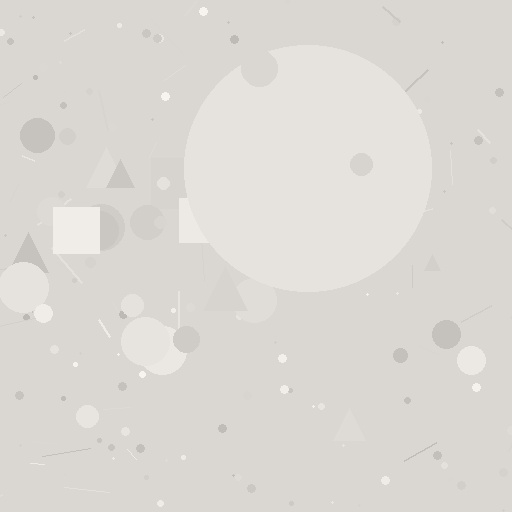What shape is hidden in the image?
A circle is hidden in the image.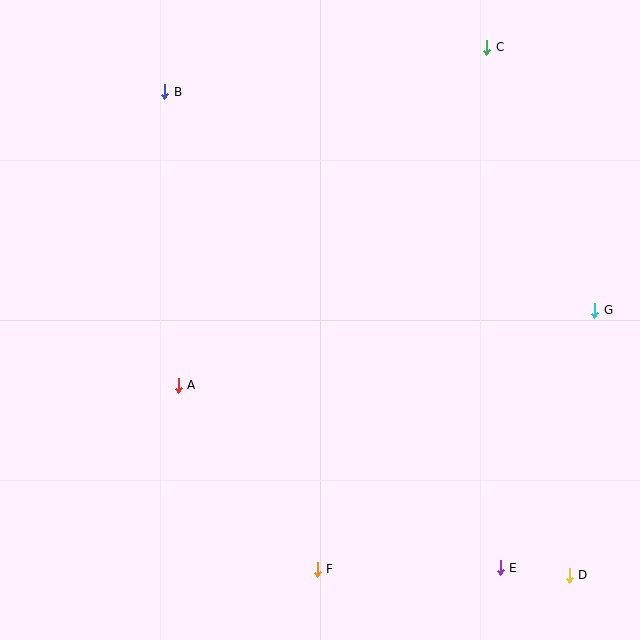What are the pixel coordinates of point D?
Point D is at (569, 575).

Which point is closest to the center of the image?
Point A at (178, 385) is closest to the center.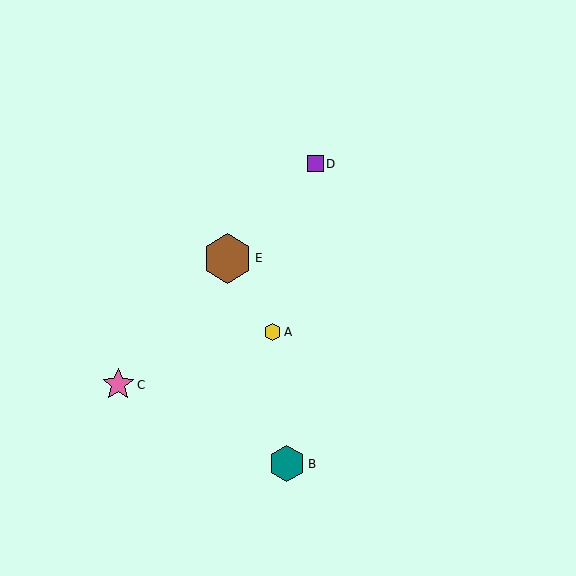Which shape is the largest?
The brown hexagon (labeled E) is the largest.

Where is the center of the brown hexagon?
The center of the brown hexagon is at (228, 258).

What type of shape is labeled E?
Shape E is a brown hexagon.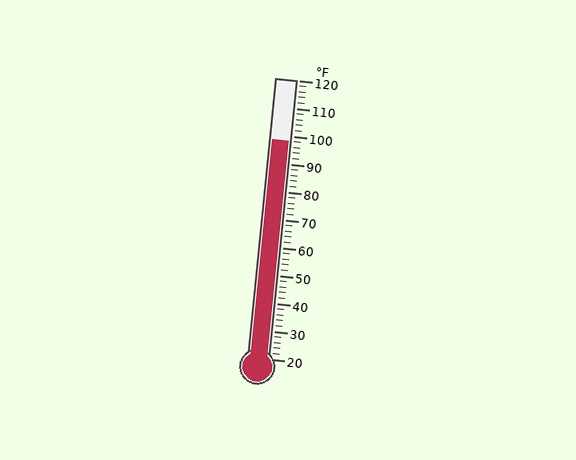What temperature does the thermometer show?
The thermometer shows approximately 98°F.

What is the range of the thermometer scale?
The thermometer scale ranges from 20°F to 120°F.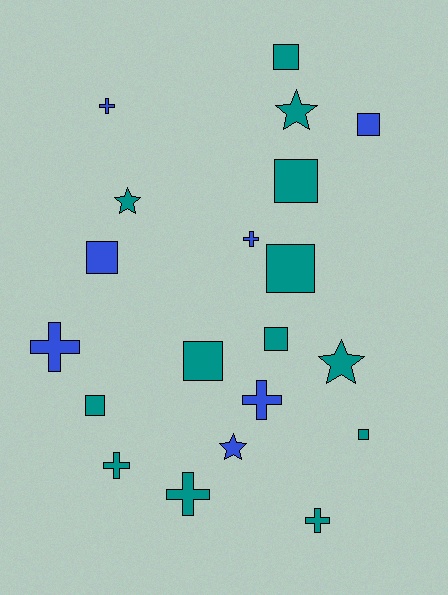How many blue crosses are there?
There are 4 blue crosses.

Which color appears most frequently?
Teal, with 13 objects.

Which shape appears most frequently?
Square, with 9 objects.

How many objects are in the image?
There are 20 objects.